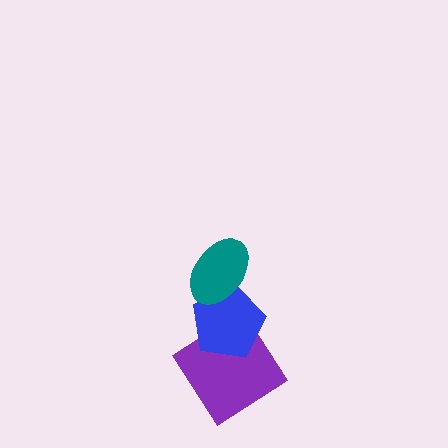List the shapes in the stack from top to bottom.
From top to bottom: the teal ellipse, the blue pentagon, the purple diamond.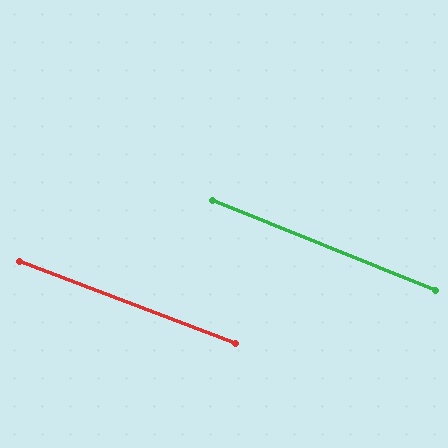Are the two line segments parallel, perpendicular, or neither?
Parallel — their directions differ by only 1.1°.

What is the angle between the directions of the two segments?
Approximately 1 degree.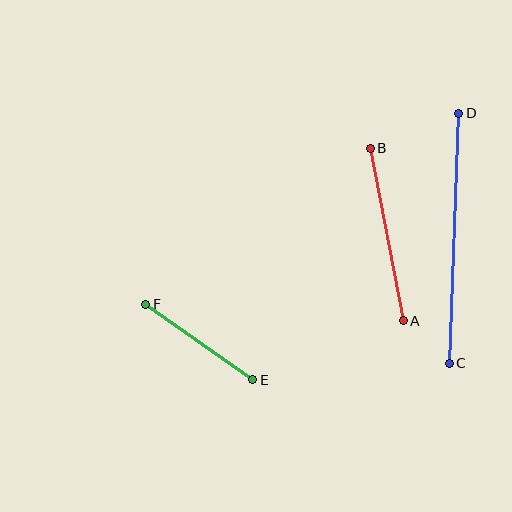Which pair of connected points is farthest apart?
Points C and D are farthest apart.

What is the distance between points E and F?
The distance is approximately 131 pixels.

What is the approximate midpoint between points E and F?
The midpoint is at approximately (199, 342) pixels.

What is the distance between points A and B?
The distance is approximately 176 pixels.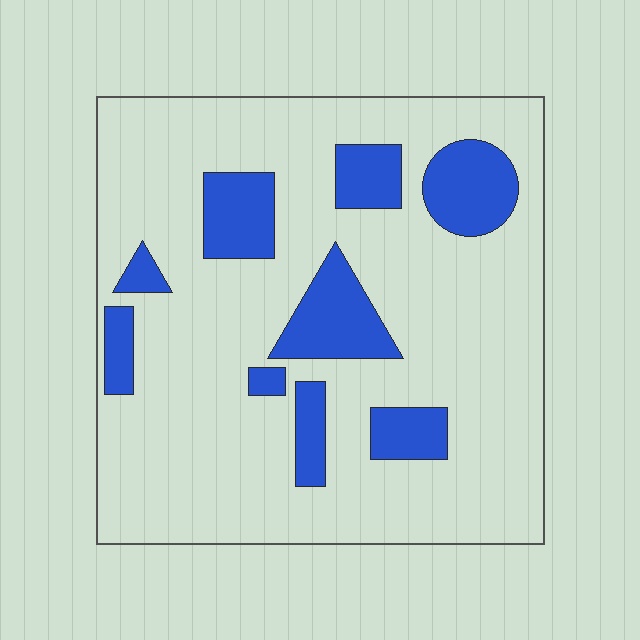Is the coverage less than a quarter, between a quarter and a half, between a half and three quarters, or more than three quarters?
Less than a quarter.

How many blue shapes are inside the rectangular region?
9.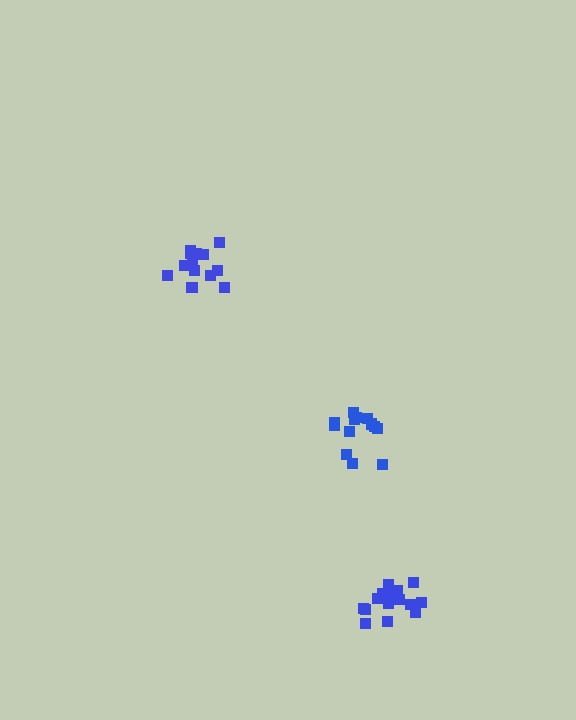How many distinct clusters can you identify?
There are 3 distinct clusters.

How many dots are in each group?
Group 1: 13 dots, Group 2: 16 dots, Group 3: 14 dots (43 total).